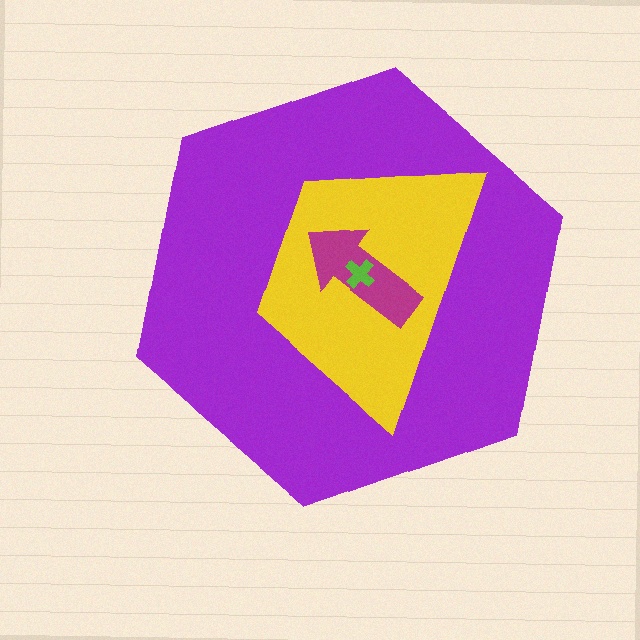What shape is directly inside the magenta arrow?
The lime cross.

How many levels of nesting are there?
4.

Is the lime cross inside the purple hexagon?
Yes.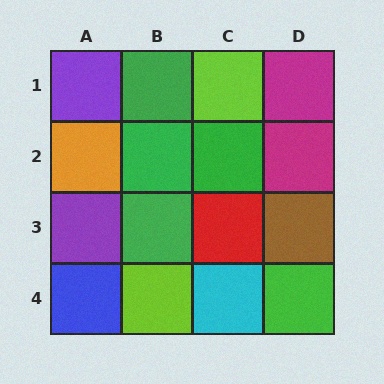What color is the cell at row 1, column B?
Green.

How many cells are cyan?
1 cell is cyan.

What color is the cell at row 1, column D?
Magenta.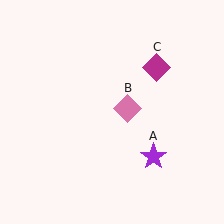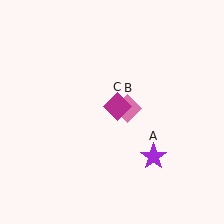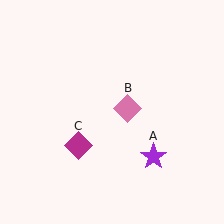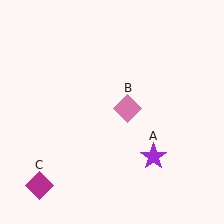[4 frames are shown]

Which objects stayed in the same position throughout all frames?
Purple star (object A) and pink diamond (object B) remained stationary.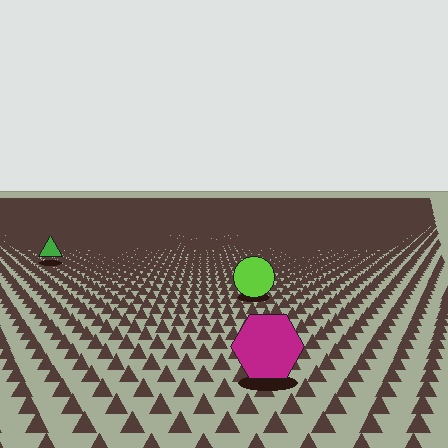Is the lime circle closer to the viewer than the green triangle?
Yes. The lime circle is closer — you can tell from the texture gradient: the ground texture is coarser near it.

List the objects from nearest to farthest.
From nearest to farthest: the magenta hexagon, the lime circle, the green triangle.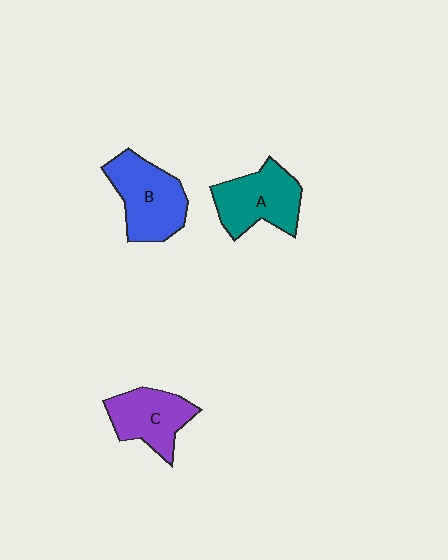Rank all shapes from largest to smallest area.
From largest to smallest: B (blue), A (teal), C (purple).